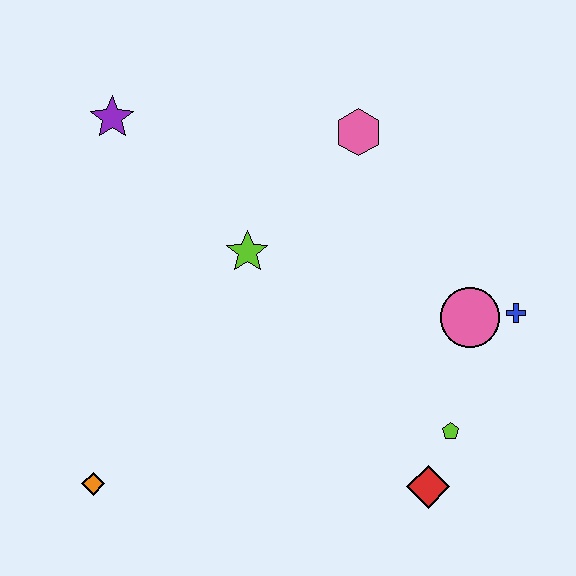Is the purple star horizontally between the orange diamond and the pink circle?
Yes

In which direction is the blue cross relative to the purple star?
The blue cross is to the right of the purple star.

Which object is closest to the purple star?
The lime star is closest to the purple star.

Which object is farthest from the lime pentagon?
The purple star is farthest from the lime pentagon.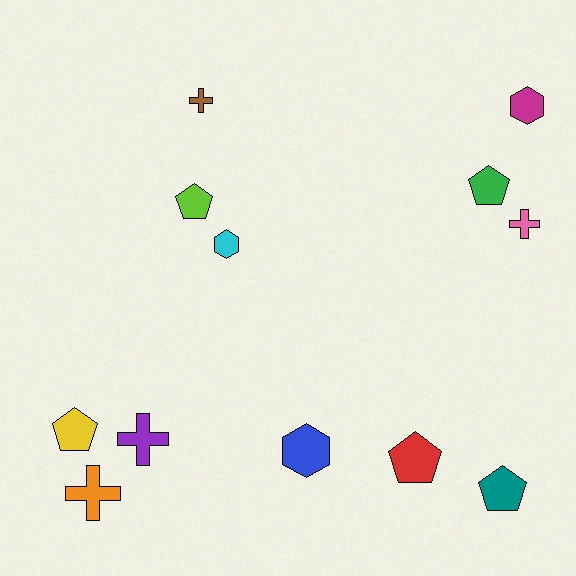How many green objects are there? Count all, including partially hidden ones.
There is 1 green object.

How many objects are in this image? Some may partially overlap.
There are 12 objects.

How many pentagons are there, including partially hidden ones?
There are 5 pentagons.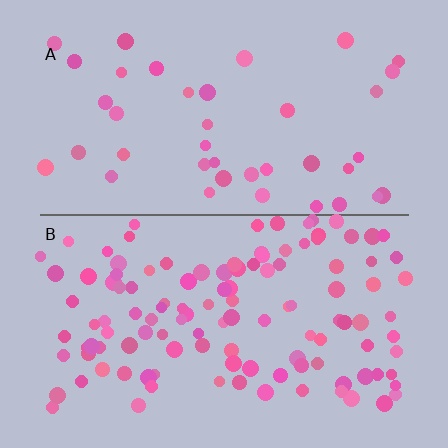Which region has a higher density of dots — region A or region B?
B (the bottom).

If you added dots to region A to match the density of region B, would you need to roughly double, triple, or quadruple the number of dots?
Approximately triple.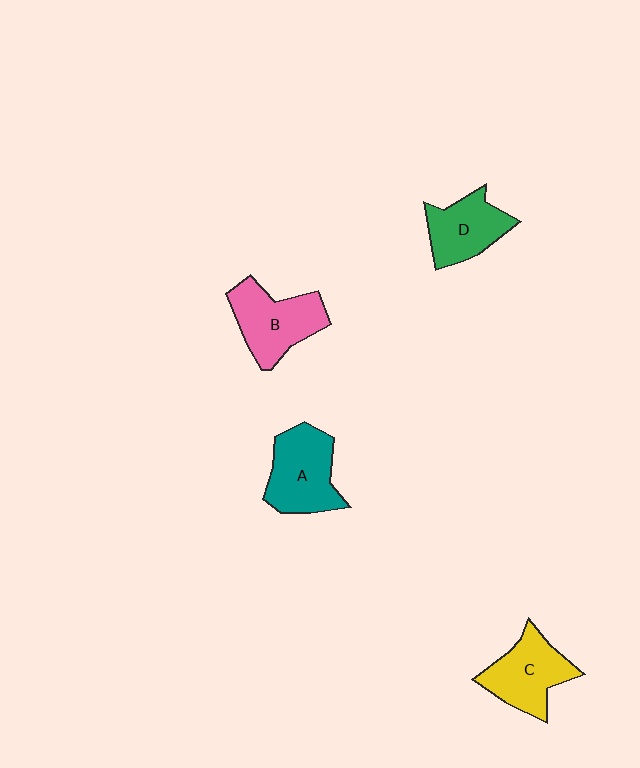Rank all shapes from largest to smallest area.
From largest to smallest: B (pink), A (teal), C (yellow), D (green).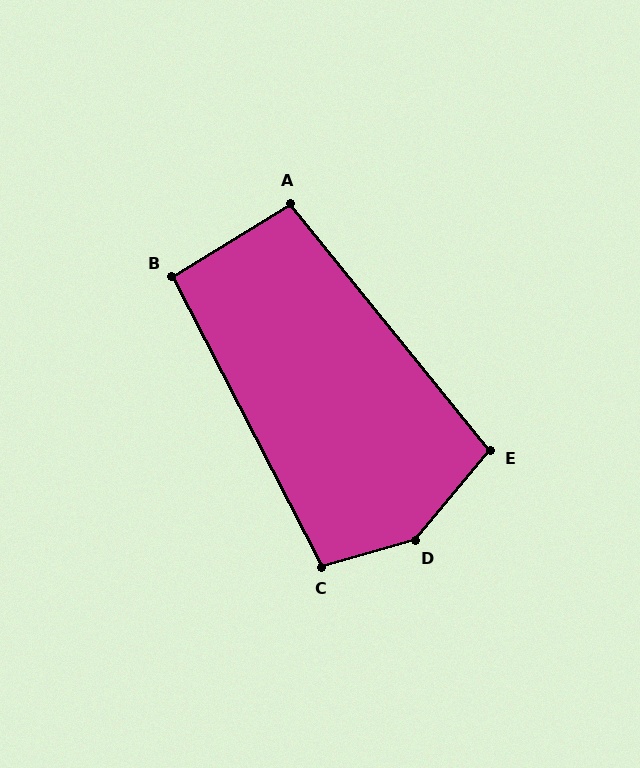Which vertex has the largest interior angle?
D, at approximately 146 degrees.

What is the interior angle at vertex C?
Approximately 101 degrees (obtuse).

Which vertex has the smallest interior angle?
B, at approximately 94 degrees.